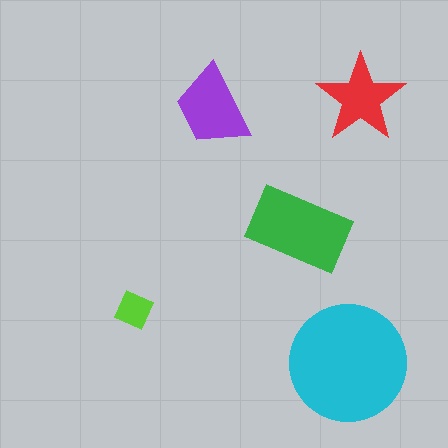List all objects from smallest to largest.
The lime square, the red star, the purple trapezoid, the green rectangle, the cyan circle.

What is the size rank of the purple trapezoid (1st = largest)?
3rd.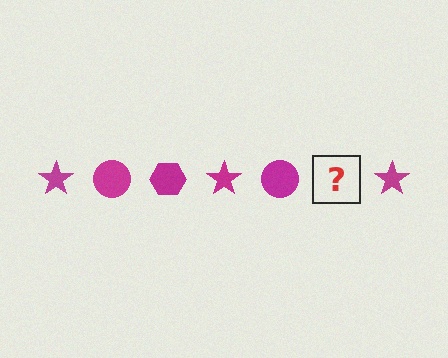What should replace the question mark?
The question mark should be replaced with a magenta hexagon.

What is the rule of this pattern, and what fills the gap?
The rule is that the pattern cycles through star, circle, hexagon shapes in magenta. The gap should be filled with a magenta hexagon.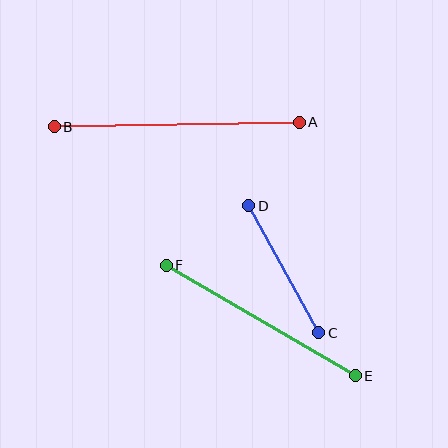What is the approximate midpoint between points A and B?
The midpoint is at approximately (177, 124) pixels.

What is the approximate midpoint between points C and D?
The midpoint is at approximately (284, 269) pixels.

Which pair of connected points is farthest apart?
Points A and B are farthest apart.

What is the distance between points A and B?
The distance is approximately 245 pixels.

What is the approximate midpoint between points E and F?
The midpoint is at approximately (261, 320) pixels.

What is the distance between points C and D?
The distance is approximately 145 pixels.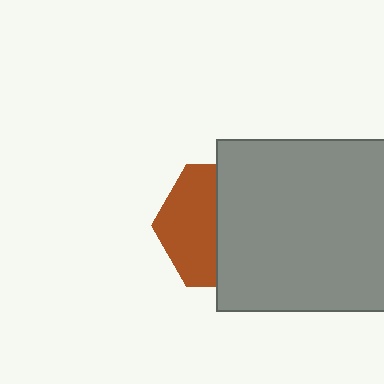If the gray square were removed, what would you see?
You would see the complete brown hexagon.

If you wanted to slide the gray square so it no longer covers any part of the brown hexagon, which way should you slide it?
Slide it right — that is the most direct way to separate the two shapes.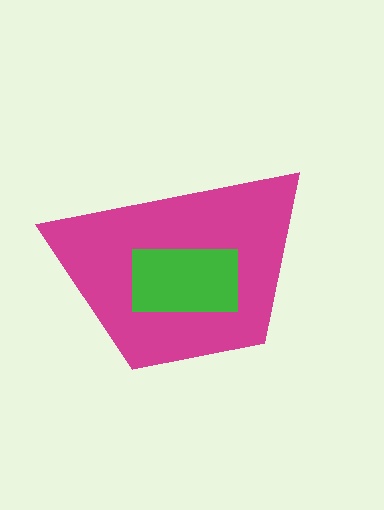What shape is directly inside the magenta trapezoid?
The green rectangle.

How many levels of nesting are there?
2.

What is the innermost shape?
The green rectangle.